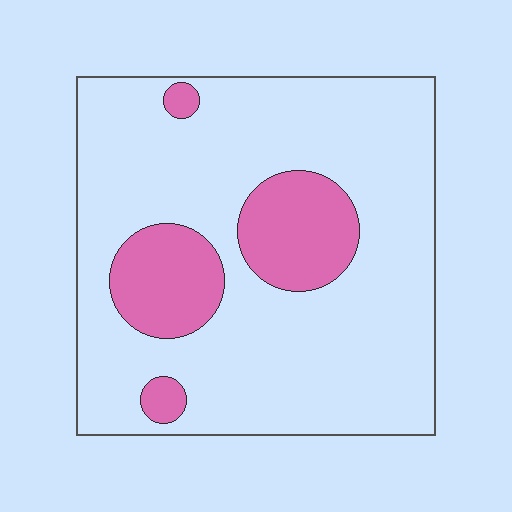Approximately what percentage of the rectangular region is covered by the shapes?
Approximately 20%.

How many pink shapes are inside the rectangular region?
4.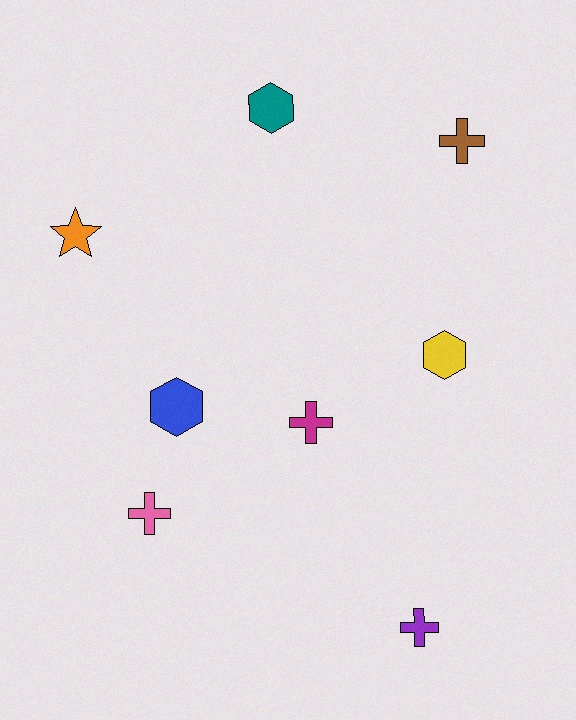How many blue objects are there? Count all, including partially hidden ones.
There is 1 blue object.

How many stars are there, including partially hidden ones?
There is 1 star.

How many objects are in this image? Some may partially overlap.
There are 8 objects.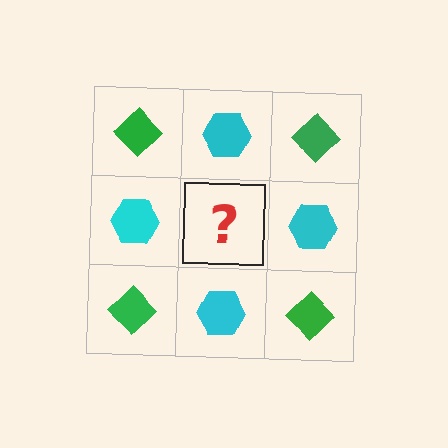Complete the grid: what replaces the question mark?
The question mark should be replaced with a green diamond.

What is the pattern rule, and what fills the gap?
The rule is that it alternates green diamond and cyan hexagon in a checkerboard pattern. The gap should be filled with a green diamond.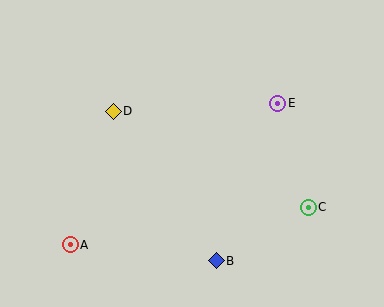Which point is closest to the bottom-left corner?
Point A is closest to the bottom-left corner.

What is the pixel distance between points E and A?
The distance between E and A is 251 pixels.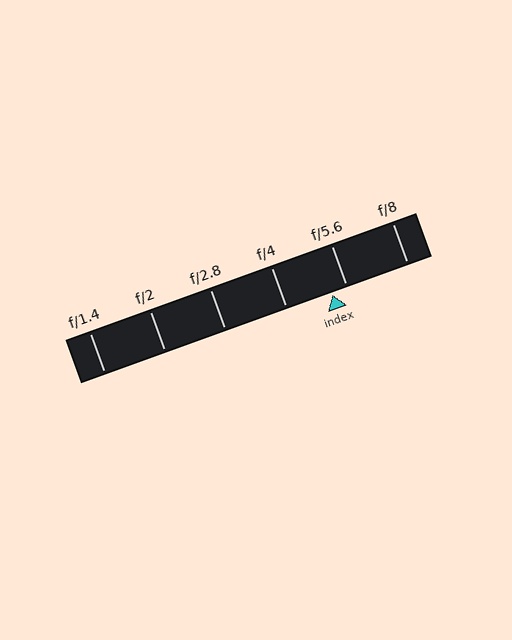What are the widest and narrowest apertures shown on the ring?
The widest aperture shown is f/1.4 and the narrowest is f/8.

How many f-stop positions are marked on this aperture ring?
There are 6 f-stop positions marked.